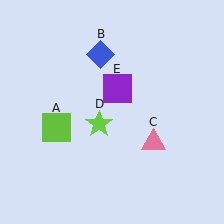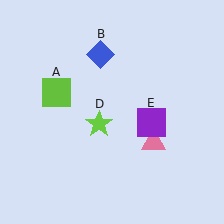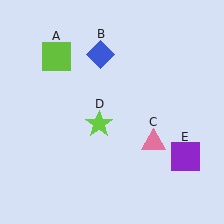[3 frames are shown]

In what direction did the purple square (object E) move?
The purple square (object E) moved down and to the right.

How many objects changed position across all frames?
2 objects changed position: lime square (object A), purple square (object E).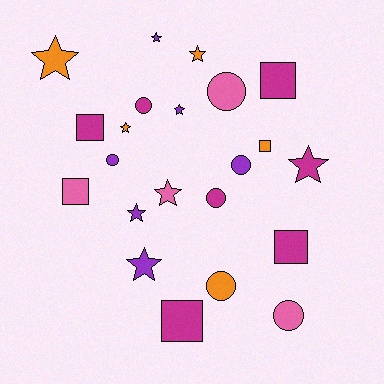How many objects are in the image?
There are 22 objects.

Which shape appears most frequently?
Star, with 9 objects.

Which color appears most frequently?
Magenta, with 7 objects.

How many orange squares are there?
There is 1 orange square.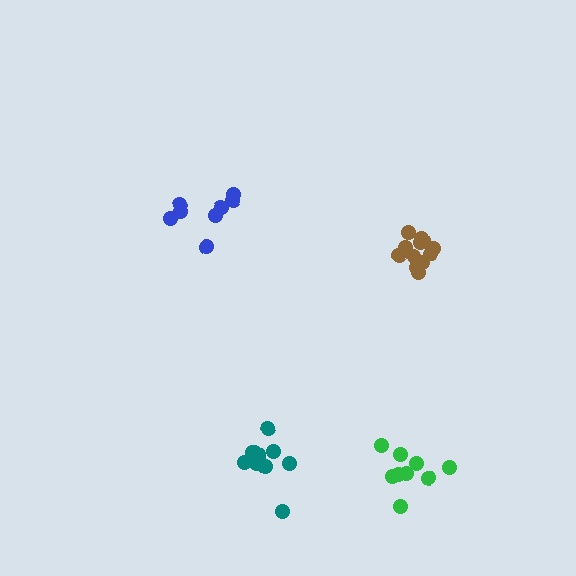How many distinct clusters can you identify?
There are 4 distinct clusters.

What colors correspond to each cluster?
The clusters are colored: green, brown, teal, blue.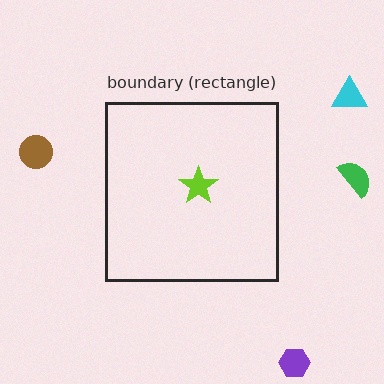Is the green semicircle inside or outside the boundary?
Outside.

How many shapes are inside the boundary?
1 inside, 4 outside.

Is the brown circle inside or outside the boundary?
Outside.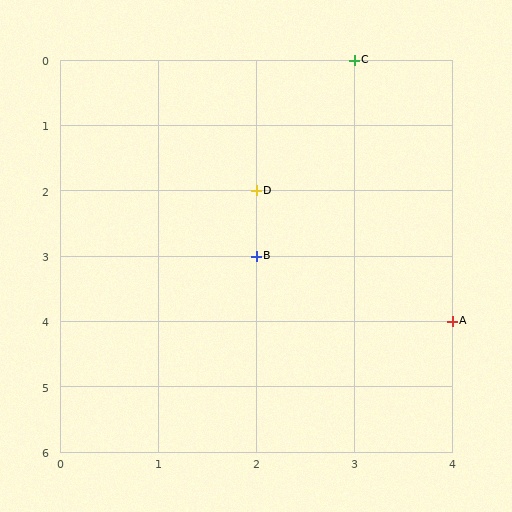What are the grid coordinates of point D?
Point D is at grid coordinates (2, 2).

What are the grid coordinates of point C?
Point C is at grid coordinates (3, 0).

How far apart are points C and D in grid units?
Points C and D are 1 column and 2 rows apart (about 2.2 grid units diagonally).